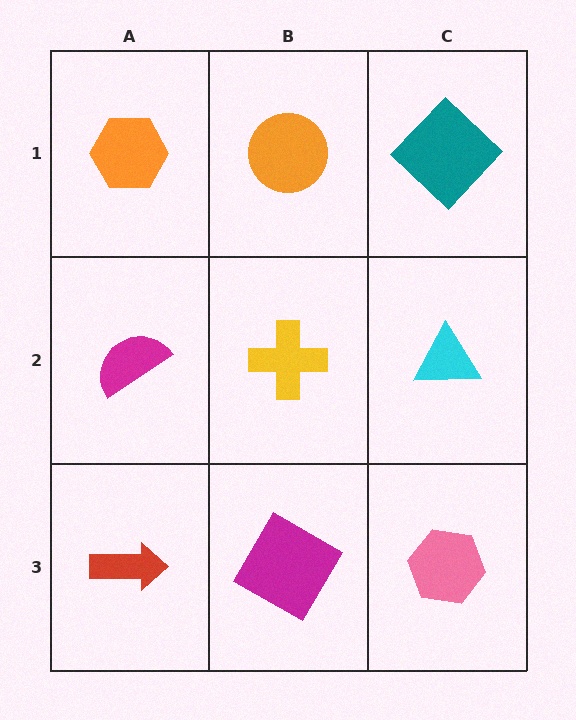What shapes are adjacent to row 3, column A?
A magenta semicircle (row 2, column A), a magenta square (row 3, column B).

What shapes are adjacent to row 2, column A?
An orange hexagon (row 1, column A), a red arrow (row 3, column A), a yellow cross (row 2, column B).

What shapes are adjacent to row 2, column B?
An orange circle (row 1, column B), a magenta square (row 3, column B), a magenta semicircle (row 2, column A), a cyan triangle (row 2, column C).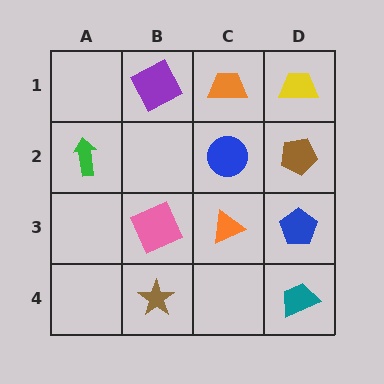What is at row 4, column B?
A brown star.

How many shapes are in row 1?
3 shapes.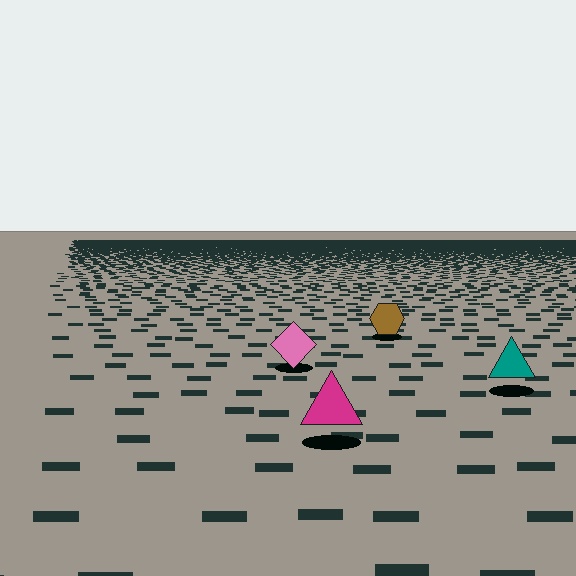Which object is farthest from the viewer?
The brown hexagon is farthest from the viewer. It appears smaller and the ground texture around it is denser.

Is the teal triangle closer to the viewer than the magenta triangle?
No. The magenta triangle is closer — you can tell from the texture gradient: the ground texture is coarser near it.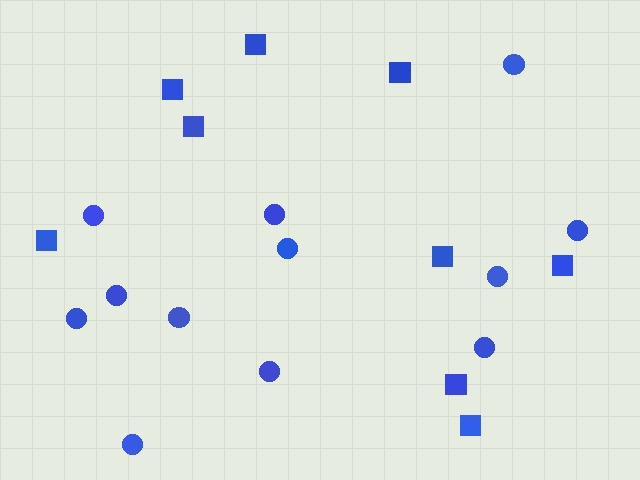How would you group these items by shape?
There are 2 groups: one group of squares (9) and one group of circles (12).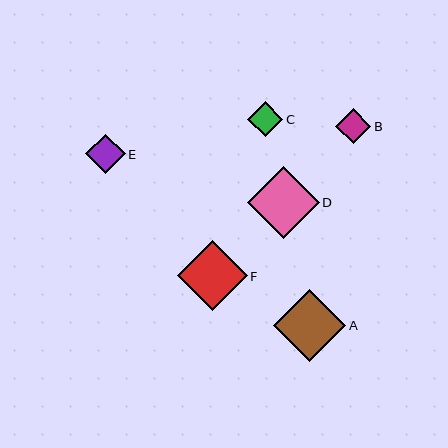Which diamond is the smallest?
Diamond B is the smallest with a size of approximately 35 pixels.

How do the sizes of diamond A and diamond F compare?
Diamond A and diamond F are approximately the same size.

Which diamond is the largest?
Diamond A is the largest with a size of approximately 72 pixels.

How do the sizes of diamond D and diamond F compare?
Diamond D and diamond F are approximately the same size.